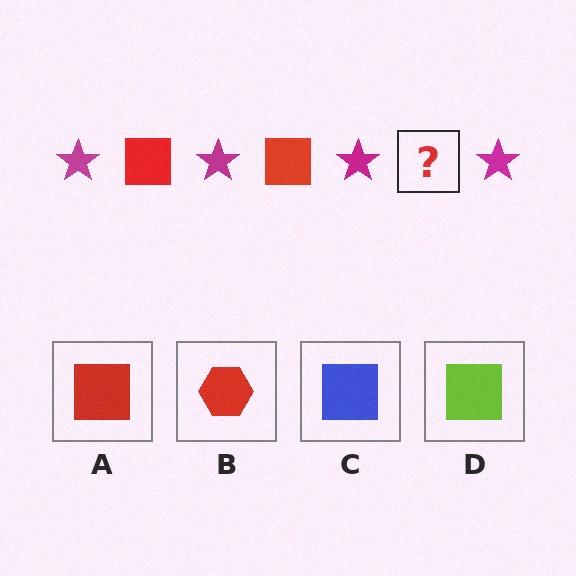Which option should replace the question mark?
Option A.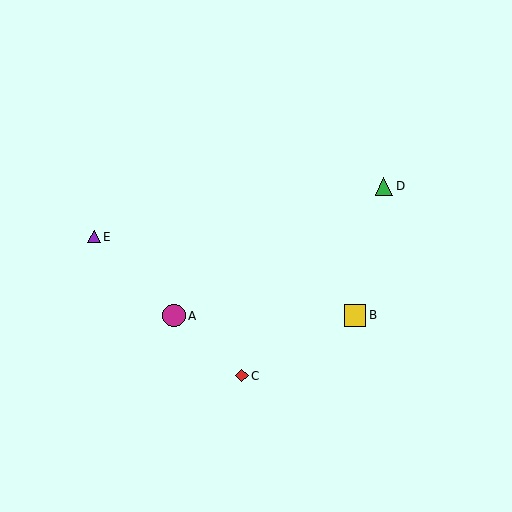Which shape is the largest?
The magenta circle (labeled A) is the largest.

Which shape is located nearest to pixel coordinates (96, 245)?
The purple triangle (labeled E) at (94, 237) is nearest to that location.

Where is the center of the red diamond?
The center of the red diamond is at (242, 376).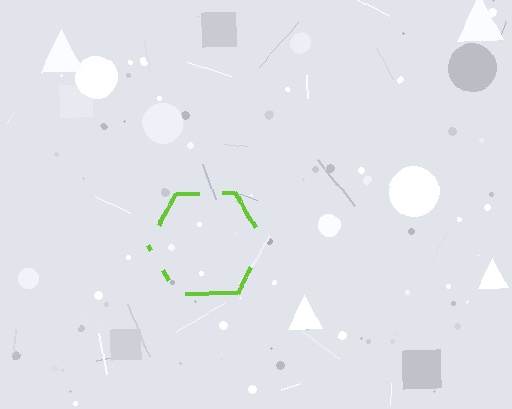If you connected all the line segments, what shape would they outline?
They would outline a hexagon.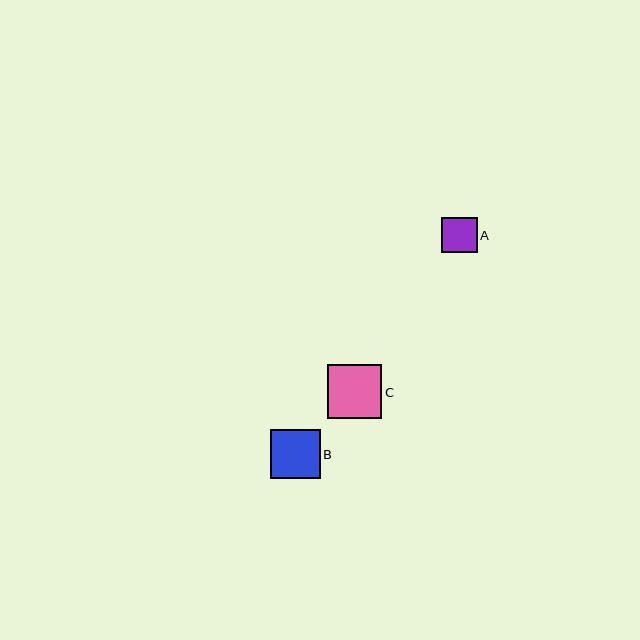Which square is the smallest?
Square A is the smallest with a size of approximately 36 pixels.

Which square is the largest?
Square C is the largest with a size of approximately 54 pixels.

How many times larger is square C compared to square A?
Square C is approximately 1.5 times the size of square A.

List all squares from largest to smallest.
From largest to smallest: C, B, A.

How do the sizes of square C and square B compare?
Square C and square B are approximately the same size.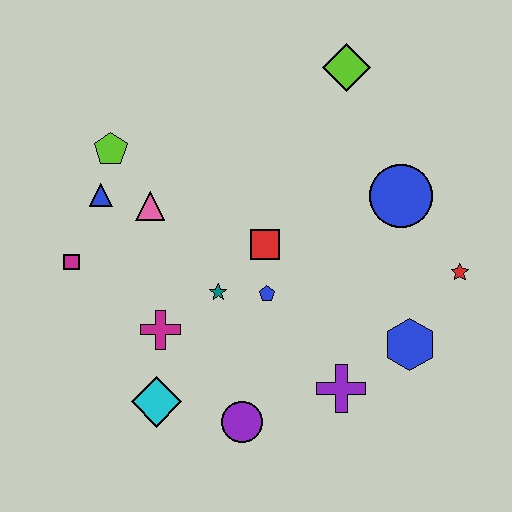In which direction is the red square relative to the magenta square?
The red square is to the right of the magenta square.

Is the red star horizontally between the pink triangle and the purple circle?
No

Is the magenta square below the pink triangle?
Yes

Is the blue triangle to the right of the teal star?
No